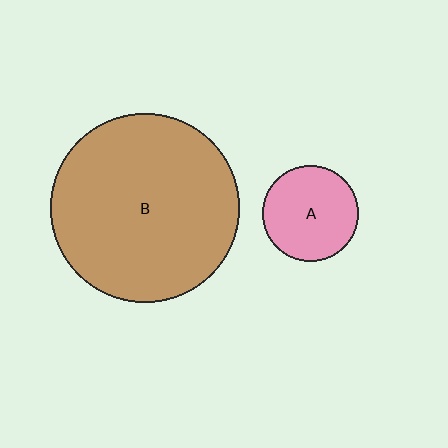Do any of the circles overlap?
No, none of the circles overlap.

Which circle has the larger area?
Circle B (brown).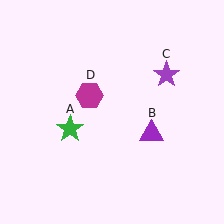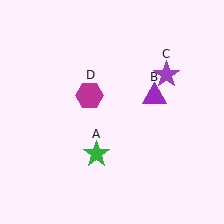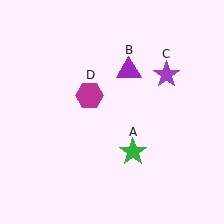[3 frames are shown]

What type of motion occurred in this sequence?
The green star (object A), purple triangle (object B) rotated counterclockwise around the center of the scene.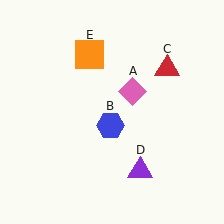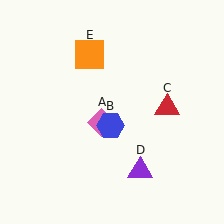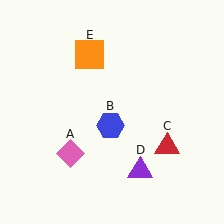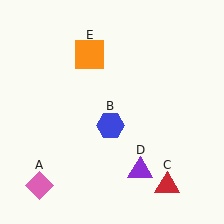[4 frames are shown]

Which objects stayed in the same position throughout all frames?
Blue hexagon (object B) and purple triangle (object D) and orange square (object E) remained stationary.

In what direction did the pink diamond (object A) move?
The pink diamond (object A) moved down and to the left.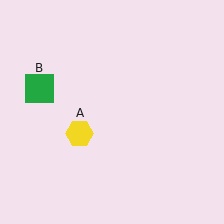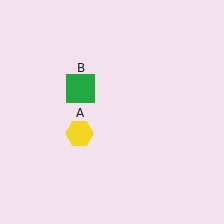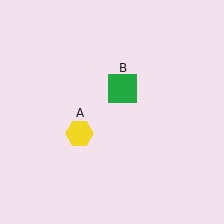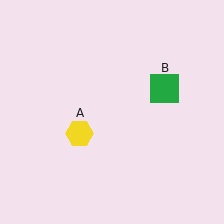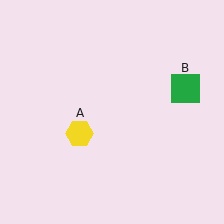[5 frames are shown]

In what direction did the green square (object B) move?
The green square (object B) moved right.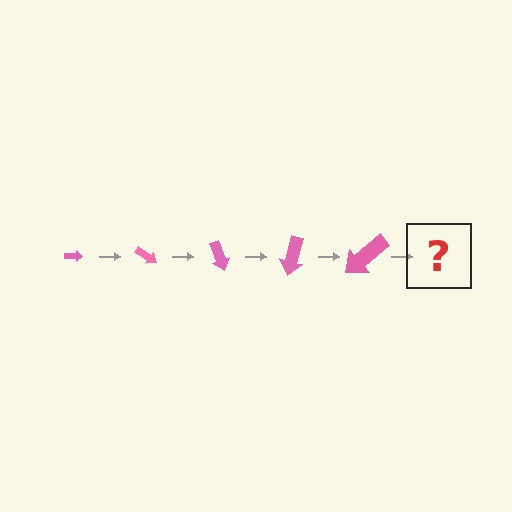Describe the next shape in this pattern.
It should be an arrow, larger than the previous one and rotated 175 degrees from the start.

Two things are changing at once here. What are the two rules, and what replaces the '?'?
The two rules are that the arrow grows larger each step and it rotates 35 degrees each step. The '?' should be an arrow, larger than the previous one and rotated 175 degrees from the start.